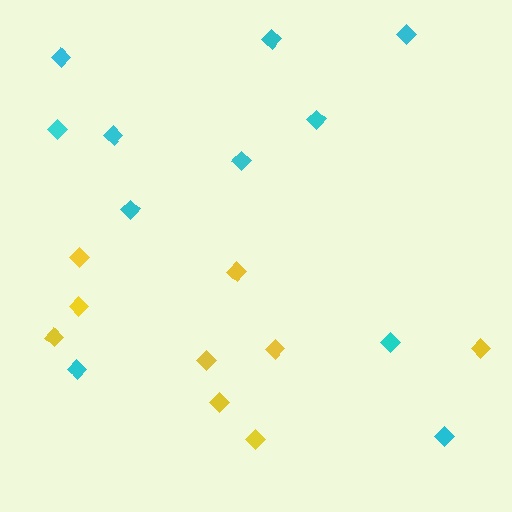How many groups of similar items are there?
There are 2 groups: one group of yellow diamonds (9) and one group of cyan diamonds (11).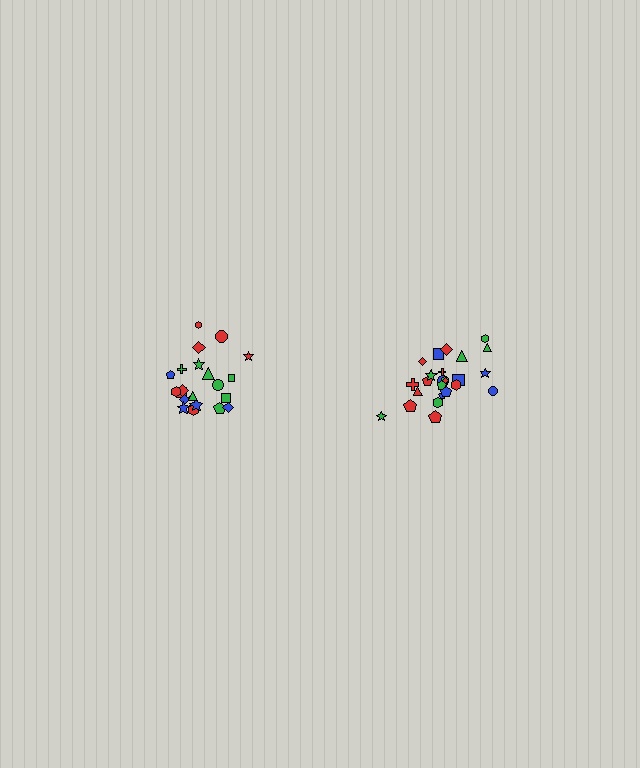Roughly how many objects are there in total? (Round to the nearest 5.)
Roughly 45 objects in total.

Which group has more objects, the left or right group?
The right group.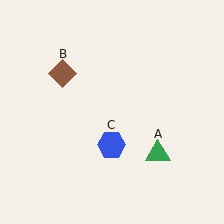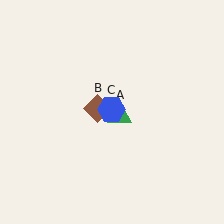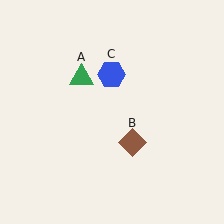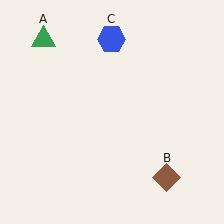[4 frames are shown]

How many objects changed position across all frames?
3 objects changed position: green triangle (object A), brown diamond (object B), blue hexagon (object C).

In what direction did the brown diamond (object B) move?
The brown diamond (object B) moved down and to the right.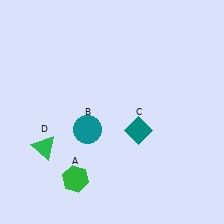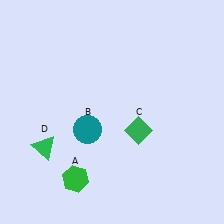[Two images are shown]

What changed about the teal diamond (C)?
In Image 1, C is teal. In Image 2, it changed to green.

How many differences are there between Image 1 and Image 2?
There is 1 difference between the two images.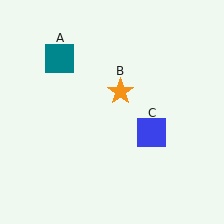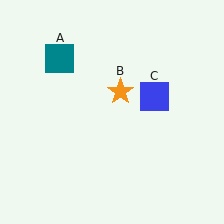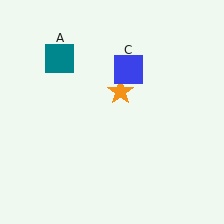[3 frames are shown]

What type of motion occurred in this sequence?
The blue square (object C) rotated counterclockwise around the center of the scene.